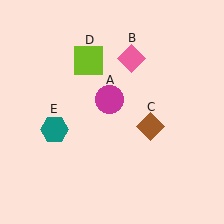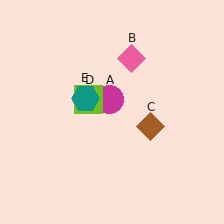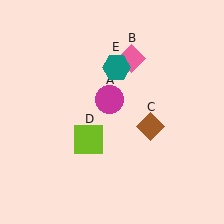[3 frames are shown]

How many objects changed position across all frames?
2 objects changed position: lime square (object D), teal hexagon (object E).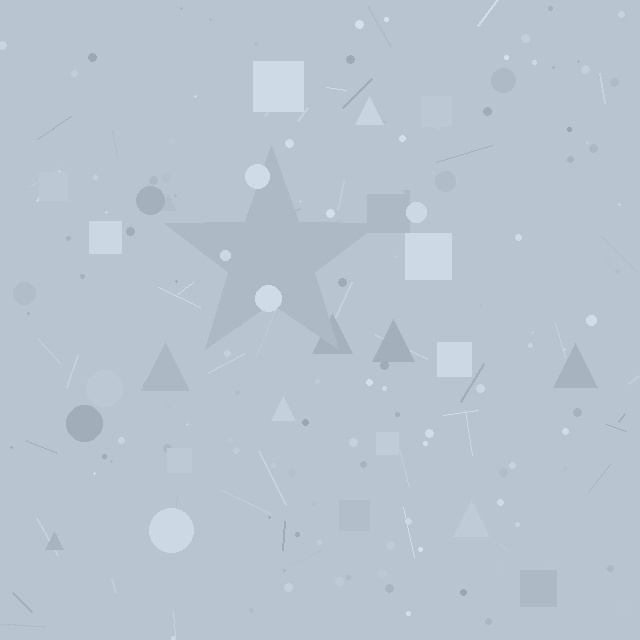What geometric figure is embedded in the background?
A star is embedded in the background.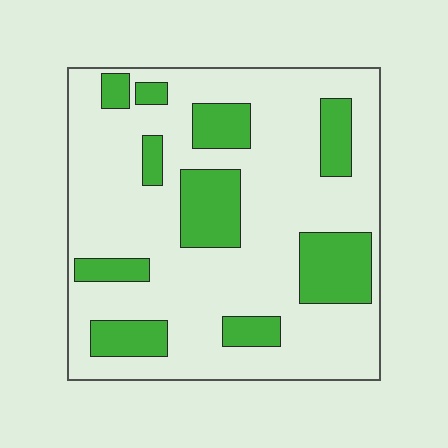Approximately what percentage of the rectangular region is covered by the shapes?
Approximately 25%.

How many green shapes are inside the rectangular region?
10.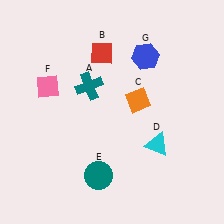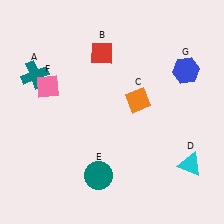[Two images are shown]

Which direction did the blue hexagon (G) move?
The blue hexagon (G) moved right.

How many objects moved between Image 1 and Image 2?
3 objects moved between the two images.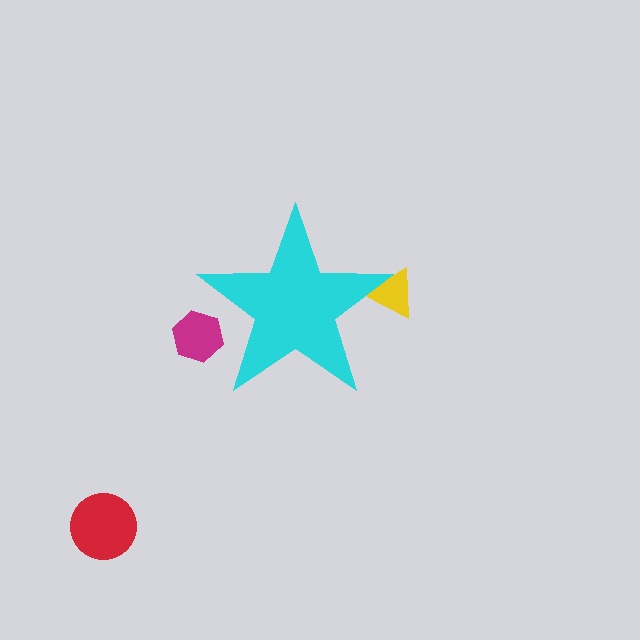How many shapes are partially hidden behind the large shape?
2 shapes are partially hidden.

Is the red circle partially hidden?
No, the red circle is fully visible.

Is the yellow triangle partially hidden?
Yes, the yellow triangle is partially hidden behind the cyan star.